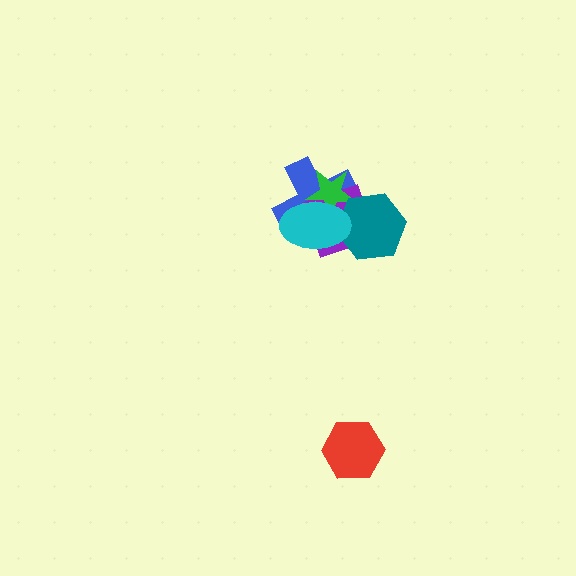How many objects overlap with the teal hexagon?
4 objects overlap with the teal hexagon.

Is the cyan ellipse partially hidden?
No, no other shape covers it.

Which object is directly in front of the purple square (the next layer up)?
The green star is directly in front of the purple square.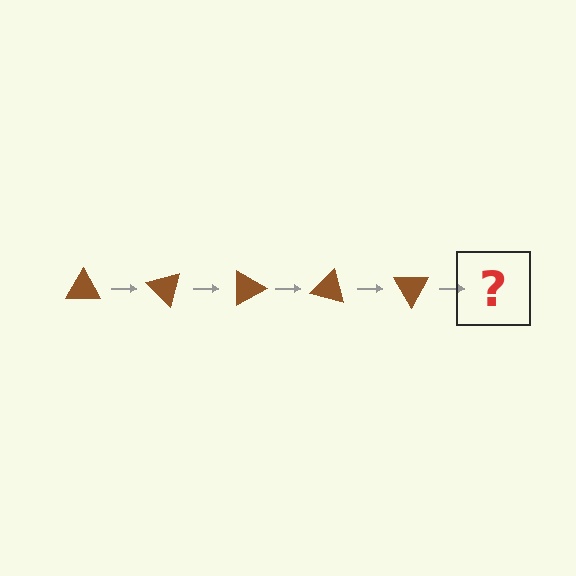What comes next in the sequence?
The next element should be a brown triangle rotated 225 degrees.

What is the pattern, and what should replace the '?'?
The pattern is that the triangle rotates 45 degrees each step. The '?' should be a brown triangle rotated 225 degrees.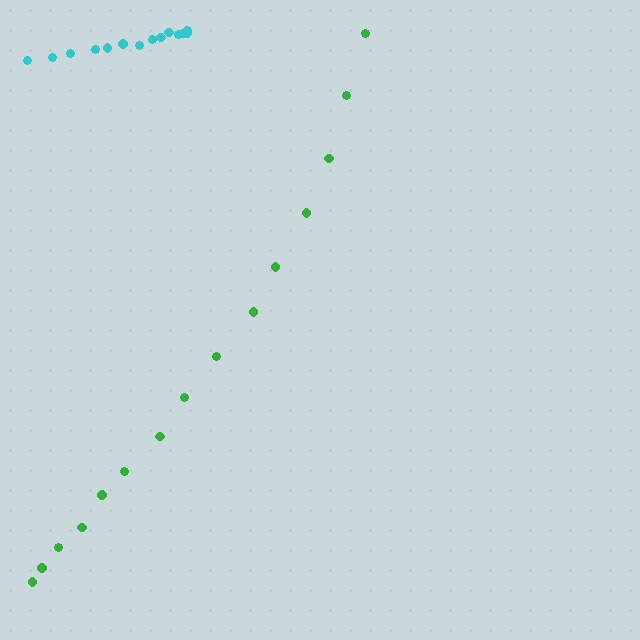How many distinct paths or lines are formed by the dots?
There are 2 distinct paths.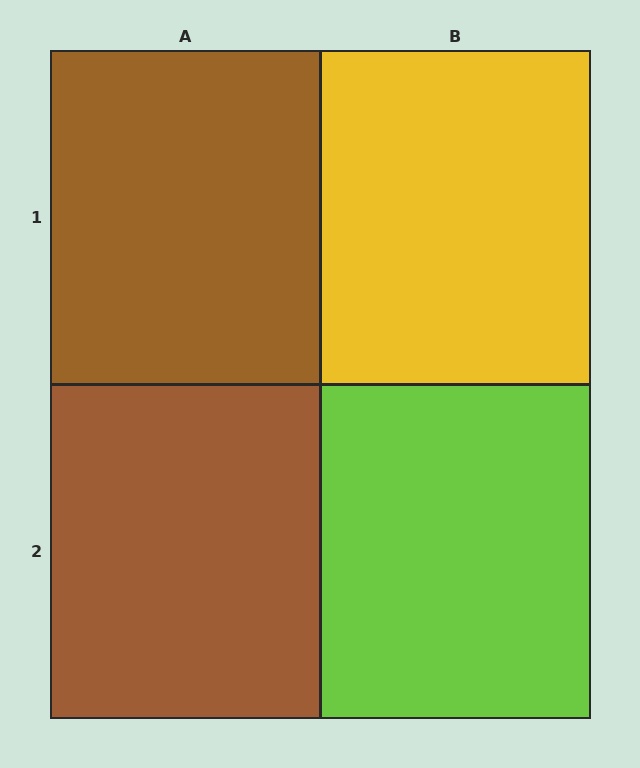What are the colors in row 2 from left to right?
Brown, lime.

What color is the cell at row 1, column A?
Brown.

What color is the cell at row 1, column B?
Yellow.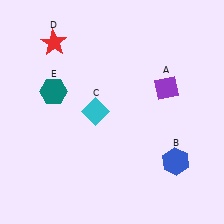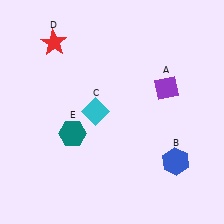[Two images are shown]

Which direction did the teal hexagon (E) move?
The teal hexagon (E) moved down.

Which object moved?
The teal hexagon (E) moved down.